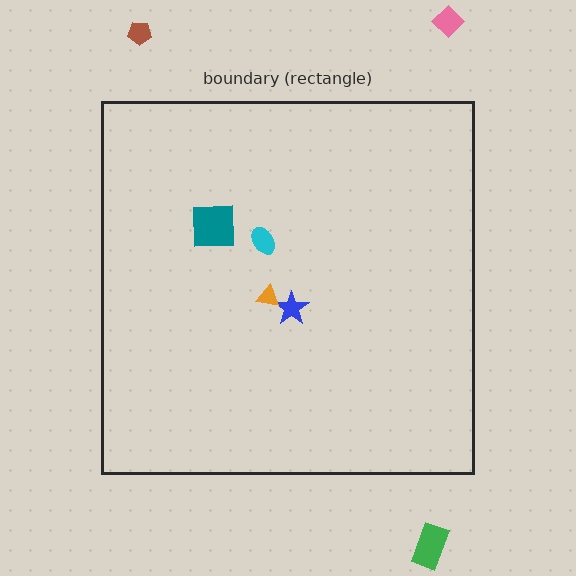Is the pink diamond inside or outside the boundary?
Outside.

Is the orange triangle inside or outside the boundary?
Inside.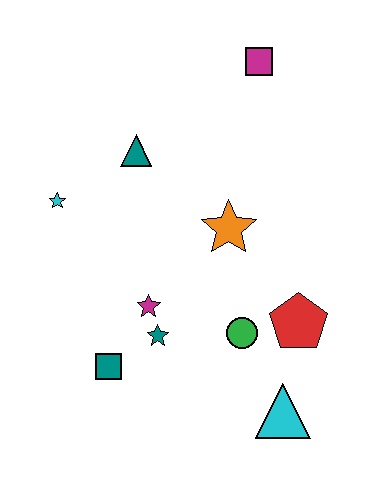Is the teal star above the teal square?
Yes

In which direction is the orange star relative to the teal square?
The orange star is above the teal square.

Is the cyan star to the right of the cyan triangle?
No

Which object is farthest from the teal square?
The magenta square is farthest from the teal square.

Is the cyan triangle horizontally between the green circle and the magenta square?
No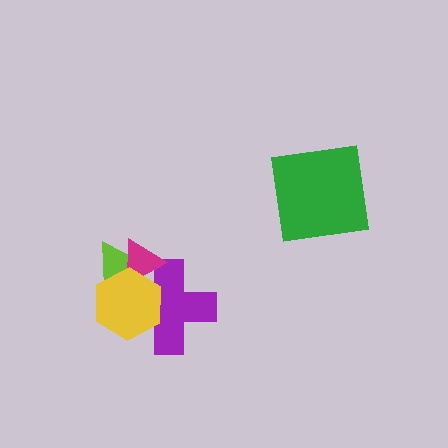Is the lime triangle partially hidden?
Yes, it is partially covered by another shape.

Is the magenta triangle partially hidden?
Yes, it is partially covered by another shape.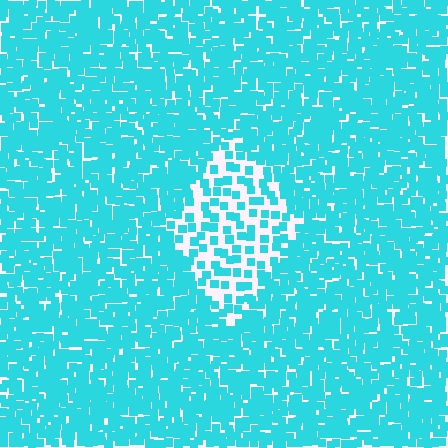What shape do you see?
I see a diamond.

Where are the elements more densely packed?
The elements are more densely packed outside the diamond boundary.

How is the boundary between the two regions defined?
The boundary is defined by a change in element density (approximately 2.4x ratio). All elements are the same color, size, and shape.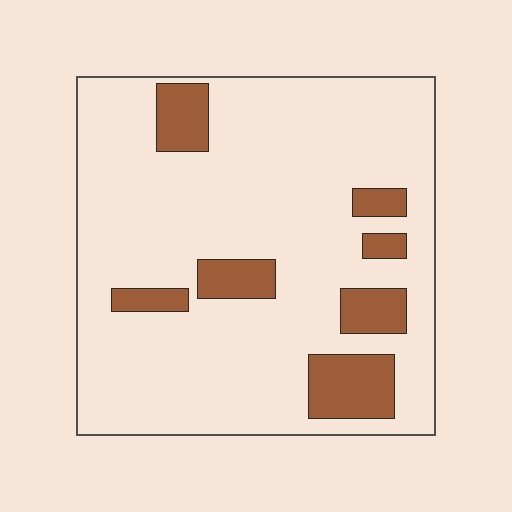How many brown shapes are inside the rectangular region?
7.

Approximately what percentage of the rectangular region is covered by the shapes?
Approximately 15%.